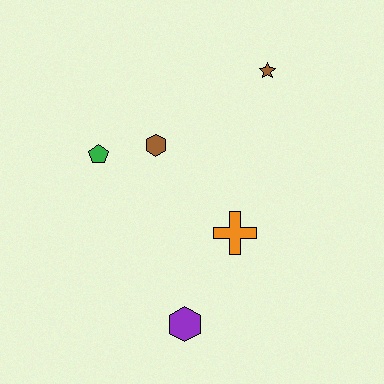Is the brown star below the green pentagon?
No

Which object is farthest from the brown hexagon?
The purple hexagon is farthest from the brown hexagon.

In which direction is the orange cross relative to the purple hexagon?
The orange cross is above the purple hexagon.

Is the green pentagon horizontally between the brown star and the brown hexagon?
No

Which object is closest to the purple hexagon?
The orange cross is closest to the purple hexagon.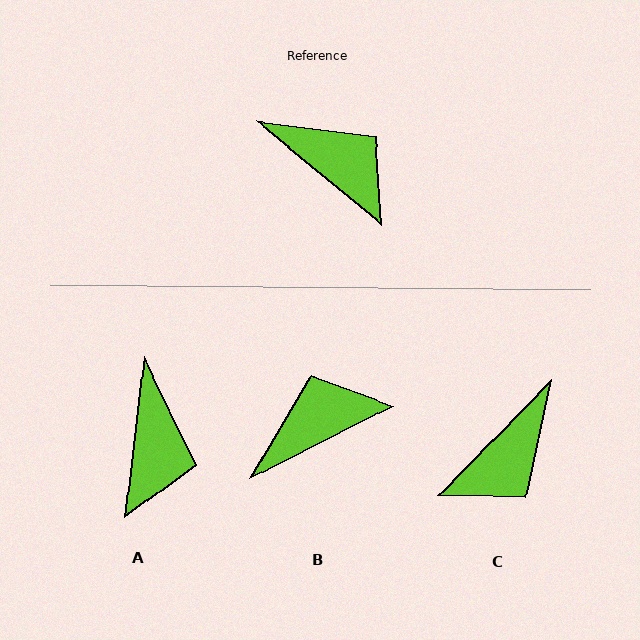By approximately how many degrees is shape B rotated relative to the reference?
Approximately 67 degrees counter-clockwise.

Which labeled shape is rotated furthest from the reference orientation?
C, about 95 degrees away.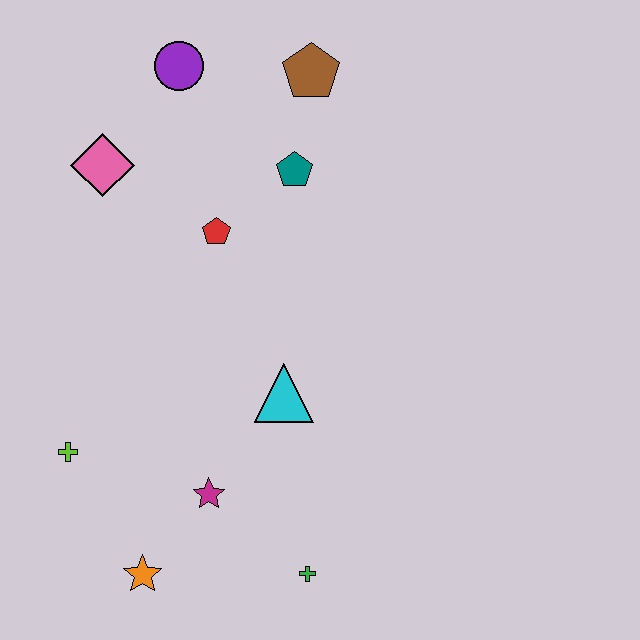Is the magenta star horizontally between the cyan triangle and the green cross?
No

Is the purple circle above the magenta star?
Yes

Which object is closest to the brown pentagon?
The teal pentagon is closest to the brown pentagon.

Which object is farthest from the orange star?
The brown pentagon is farthest from the orange star.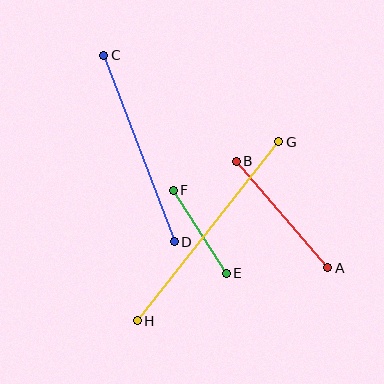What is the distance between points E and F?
The distance is approximately 98 pixels.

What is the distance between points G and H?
The distance is approximately 228 pixels.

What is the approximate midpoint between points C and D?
The midpoint is at approximately (139, 149) pixels.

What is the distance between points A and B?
The distance is approximately 140 pixels.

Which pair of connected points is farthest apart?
Points G and H are farthest apart.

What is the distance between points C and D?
The distance is approximately 199 pixels.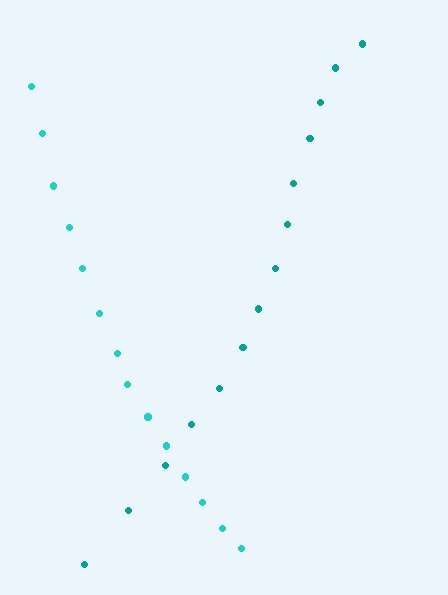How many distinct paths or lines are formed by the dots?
There are 2 distinct paths.